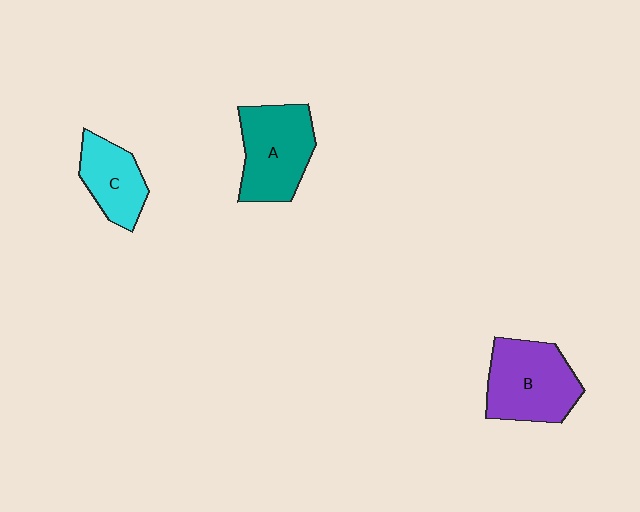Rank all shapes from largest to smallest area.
From largest to smallest: B (purple), A (teal), C (cyan).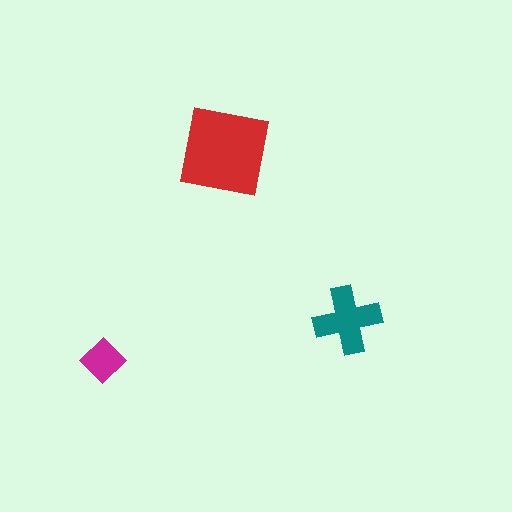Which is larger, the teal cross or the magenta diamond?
The teal cross.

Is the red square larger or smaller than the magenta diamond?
Larger.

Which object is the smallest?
The magenta diamond.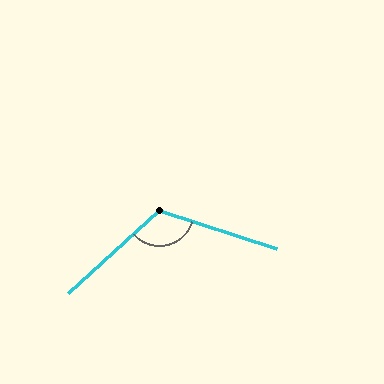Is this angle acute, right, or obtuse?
It is obtuse.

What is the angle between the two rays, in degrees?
Approximately 120 degrees.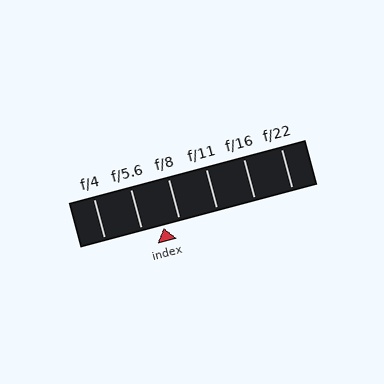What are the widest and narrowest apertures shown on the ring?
The widest aperture shown is f/4 and the narrowest is f/22.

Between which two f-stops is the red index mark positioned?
The index mark is between f/5.6 and f/8.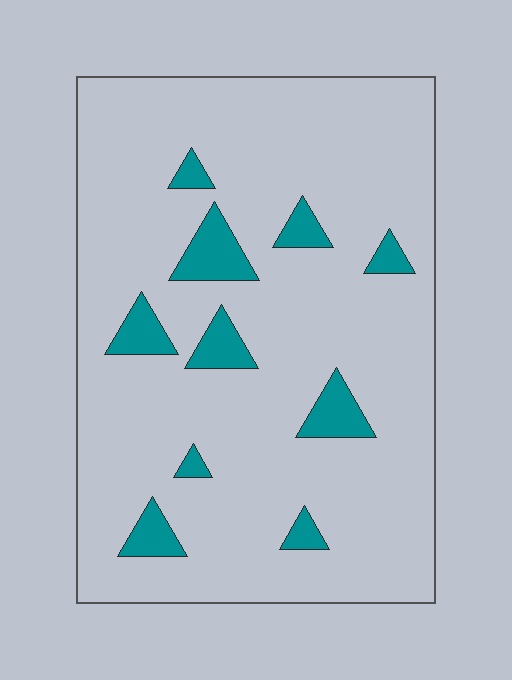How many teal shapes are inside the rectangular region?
10.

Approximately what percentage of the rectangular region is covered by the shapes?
Approximately 10%.